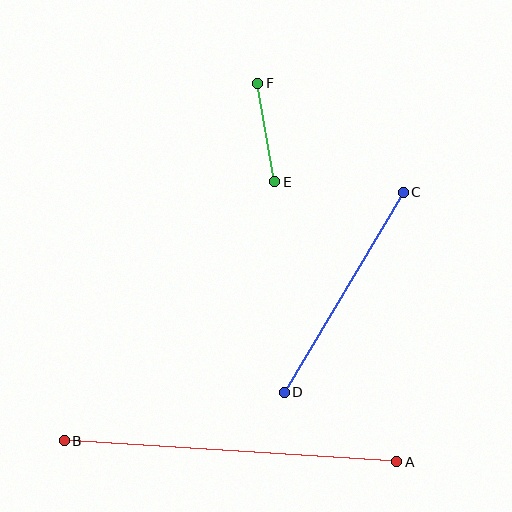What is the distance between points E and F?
The distance is approximately 100 pixels.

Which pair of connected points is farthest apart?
Points A and B are farthest apart.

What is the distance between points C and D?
The distance is approximately 233 pixels.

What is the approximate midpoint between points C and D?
The midpoint is at approximately (344, 292) pixels.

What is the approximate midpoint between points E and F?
The midpoint is at approximately (266, 132) pixels.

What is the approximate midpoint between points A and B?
The midpoint is at approximately (230, 451) pixels.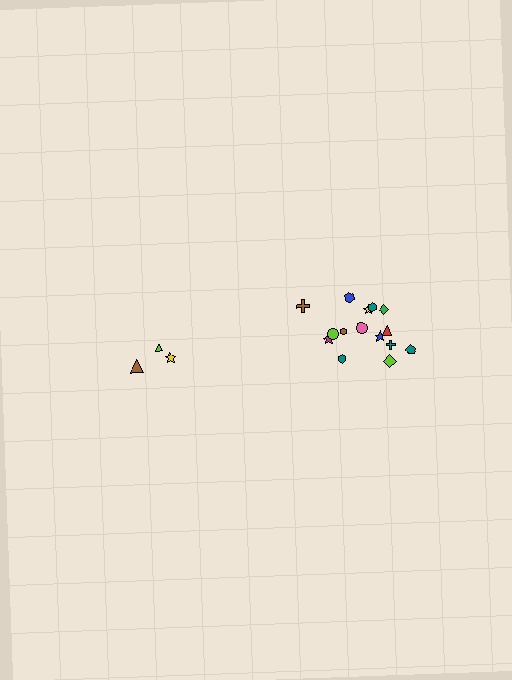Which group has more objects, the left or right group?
The right group.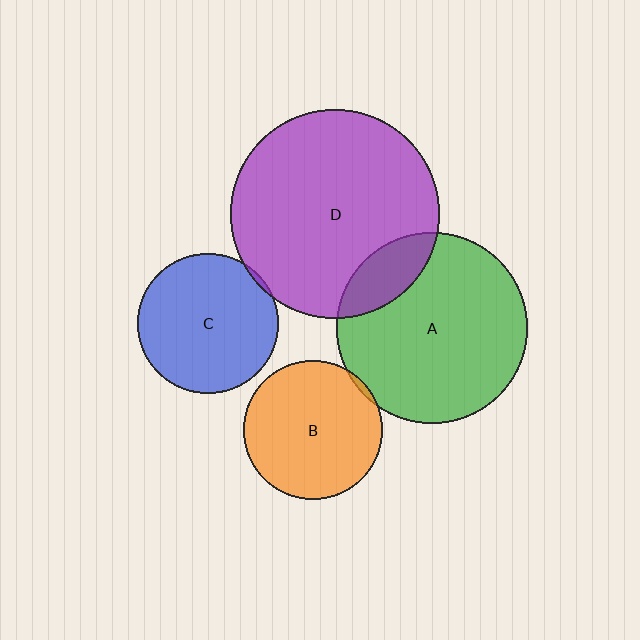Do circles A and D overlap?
Yes.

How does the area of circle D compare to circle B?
Approximately 2.3 times.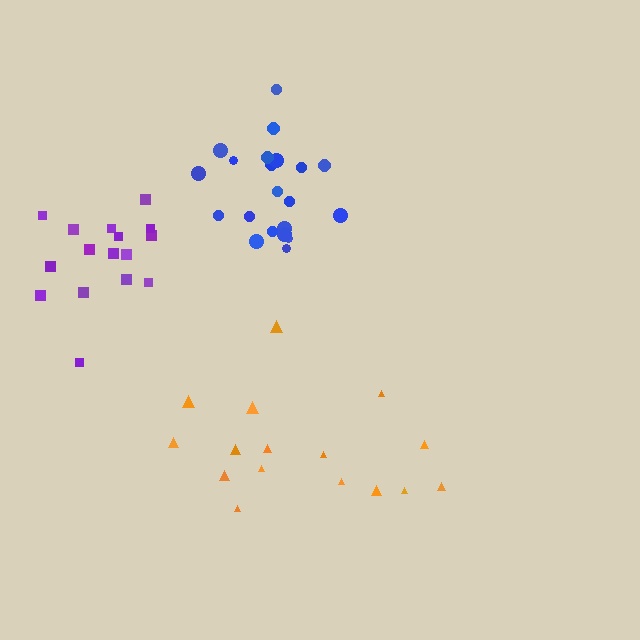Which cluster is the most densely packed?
Blue.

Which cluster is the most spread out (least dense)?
Orange.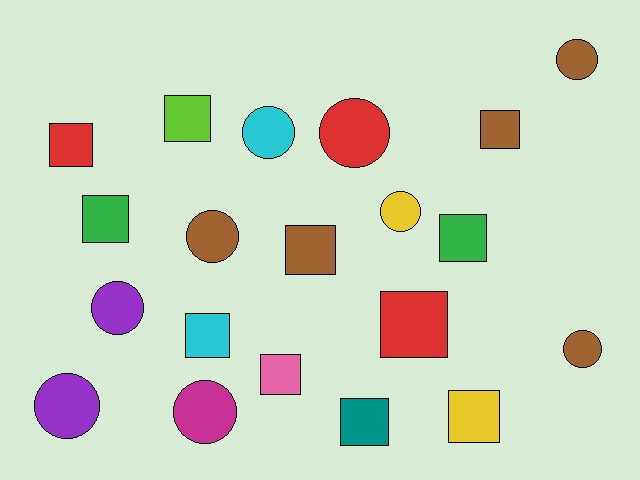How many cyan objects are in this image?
There are 2 cyan objects.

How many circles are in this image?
There are 9 circles.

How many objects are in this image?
There are 20 objects.